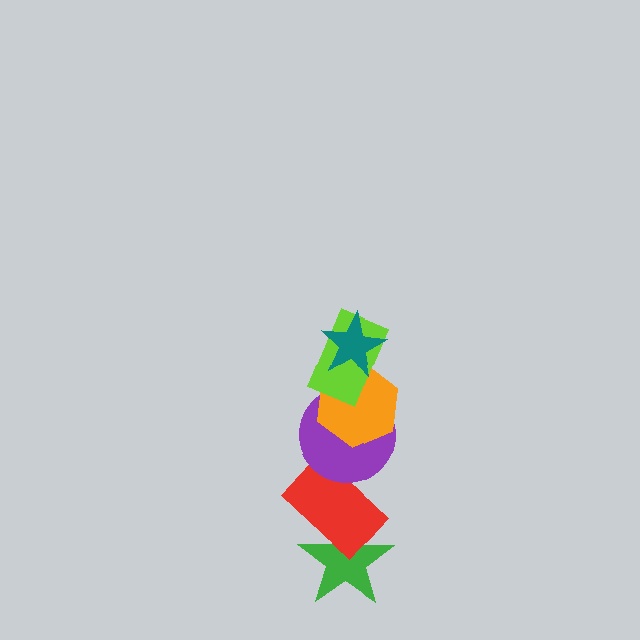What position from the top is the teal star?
The teal star is 1st from the top.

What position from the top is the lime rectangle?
The lime rectangle is 2nd from the top.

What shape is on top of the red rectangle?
The purple circle is on top of the red rectangle.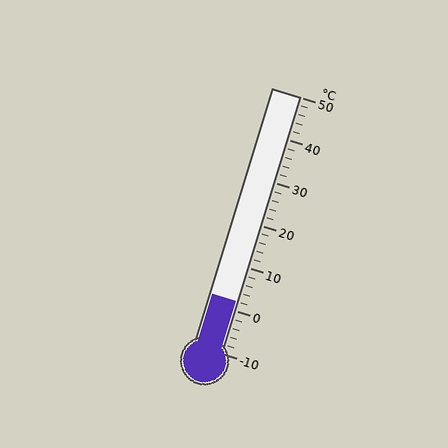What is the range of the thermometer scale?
The thermometer scale ranges from -10°C to 50°C.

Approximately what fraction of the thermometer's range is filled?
The thermometer is filled to approximately 20% of its range.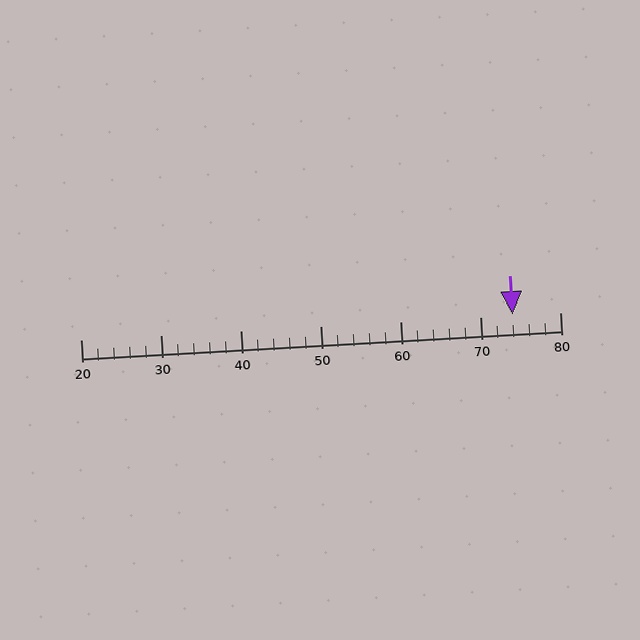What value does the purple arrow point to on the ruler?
The purple arrow points to approximately 74.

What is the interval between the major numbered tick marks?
The major tick marks are spaced 10 units apart.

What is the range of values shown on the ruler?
The ruler shows values from 20 to 80.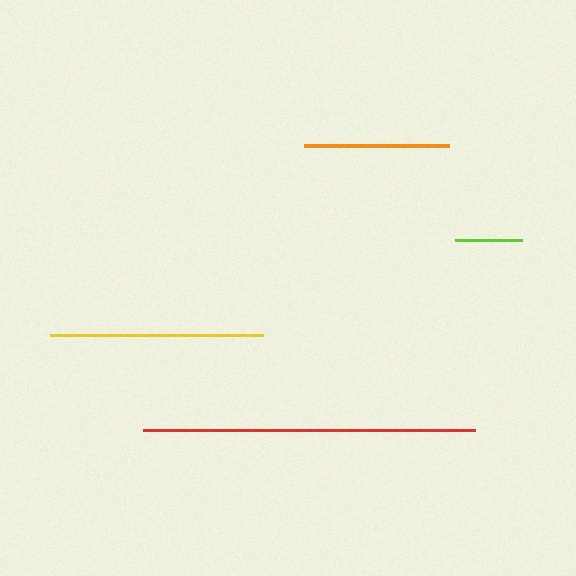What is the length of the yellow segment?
The yellow segment is approximately 213 pixels long.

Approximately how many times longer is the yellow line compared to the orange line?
The yellow line is approximately 1.5 times the length of the orange line.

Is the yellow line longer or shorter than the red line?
The red line is longer than the yellow line.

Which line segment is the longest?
The red line is the longest at approximately 332 pixels.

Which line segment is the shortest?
The lime line is the shortest at approximately 66 pixels.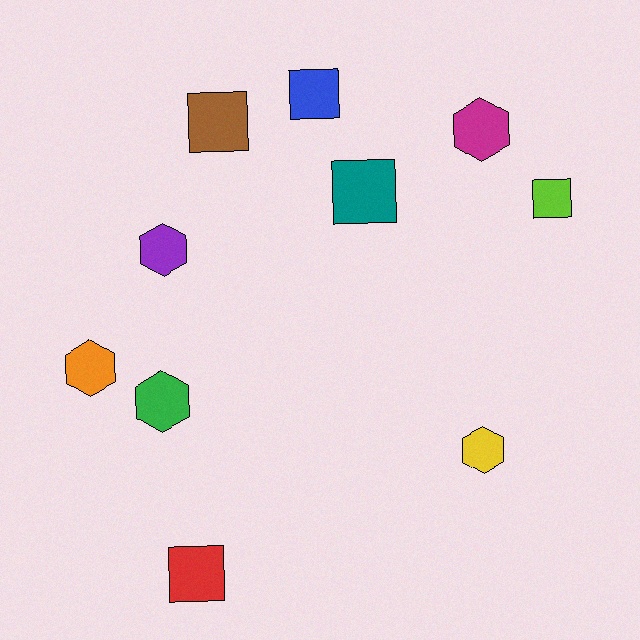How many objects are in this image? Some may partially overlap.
There are 10 objects.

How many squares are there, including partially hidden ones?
There are 5 squares.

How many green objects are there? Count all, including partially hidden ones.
There is 1 green object.